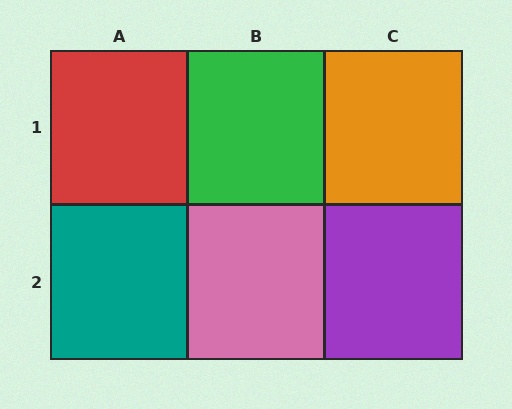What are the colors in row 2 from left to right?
Teal, pink, purple.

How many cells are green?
1 cell is green.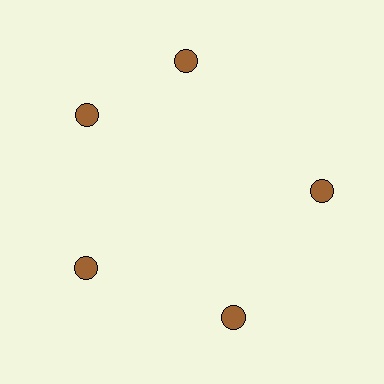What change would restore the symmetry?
The symmetry would be restored by rotating it back into even spacing with its neighbors so that all 5 circles sit at equal angles and equal distance from the center.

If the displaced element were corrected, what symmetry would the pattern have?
It would have 5-fold rotational symmetry — the pattern would map onto itself every 72 degrees.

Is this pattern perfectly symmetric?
No. The 5 brown circles are arranged in a ring, but one element near the 1 o'clock position is rotated out of alignment along the ring, breaking the 5-fold rotational symmetry.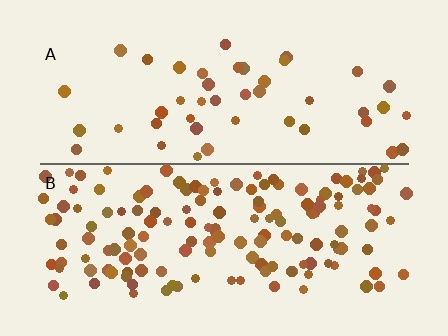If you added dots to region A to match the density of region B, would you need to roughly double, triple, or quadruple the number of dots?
Approximately triple.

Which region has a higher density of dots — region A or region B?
B (the bottom).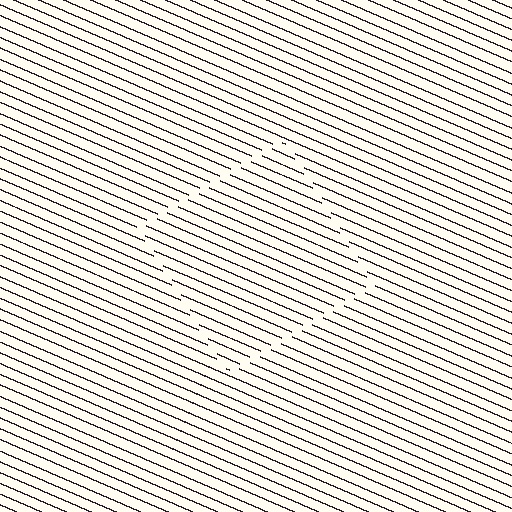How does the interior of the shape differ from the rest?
The interior of the shape contains the same grating, shifted by half a period — the contour is defined by the phase discontinuity where line-ends from the inner and outer gratings abut.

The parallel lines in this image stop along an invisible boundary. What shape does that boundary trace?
An illusory square. The interior of the shape contains the same grating, shifted by half a period — the contour is defined by the phase discontinuity where line-ends from the inner and outer gratings abut.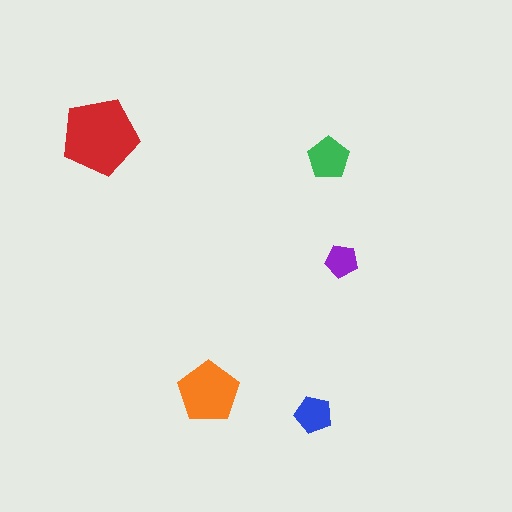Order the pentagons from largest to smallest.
the red one, the orange one, the green one, the blue one, the purple one.